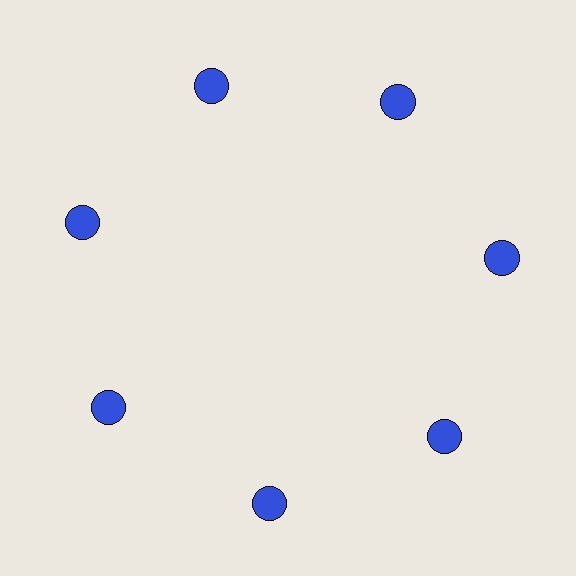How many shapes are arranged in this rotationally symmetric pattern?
There are 7 shapes, arranged in 7 groups of 1.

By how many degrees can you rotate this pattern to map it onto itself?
The pattern maps onto itself every 51 degrees of rotation.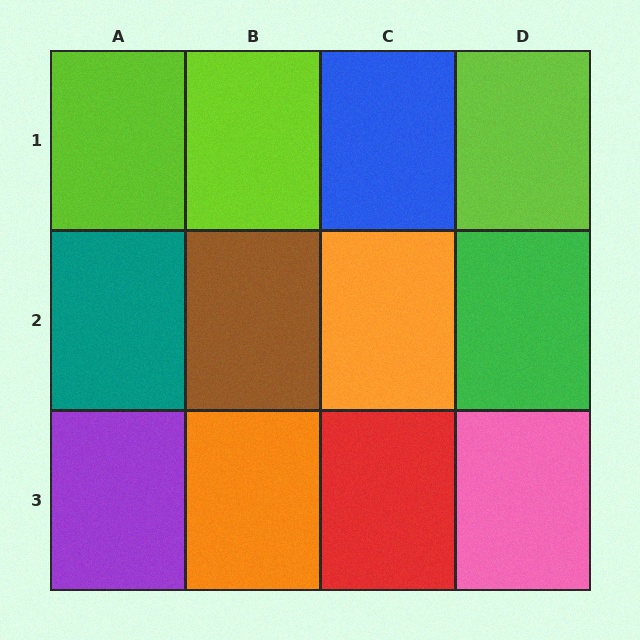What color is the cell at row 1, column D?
Lime.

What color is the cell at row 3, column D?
Pink.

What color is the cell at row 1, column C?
Blue.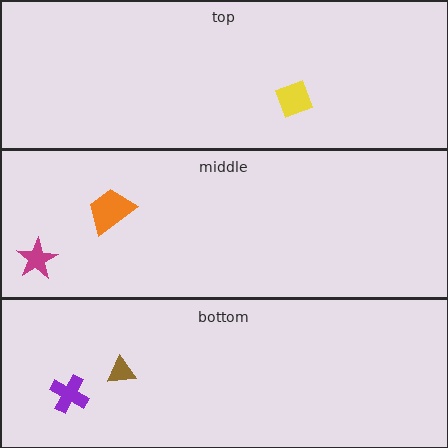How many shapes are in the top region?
1.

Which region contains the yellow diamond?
The top region.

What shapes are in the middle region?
The magenta star, the orange trapezoid.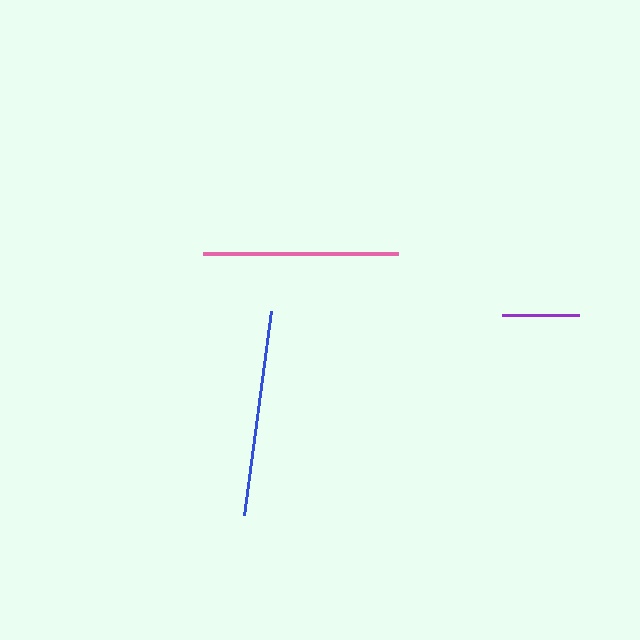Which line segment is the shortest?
The purple line is the shortest at approximately 77 pixels.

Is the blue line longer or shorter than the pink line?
The blue line is longer than the pink line.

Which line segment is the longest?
The blue line is the longest at approximately 205 pixels.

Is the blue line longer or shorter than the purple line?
The blue line is longer than the purple line.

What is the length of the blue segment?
The blue segment is approximately 205 pixels long.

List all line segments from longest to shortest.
From longest to shortest: blue, pink, purple.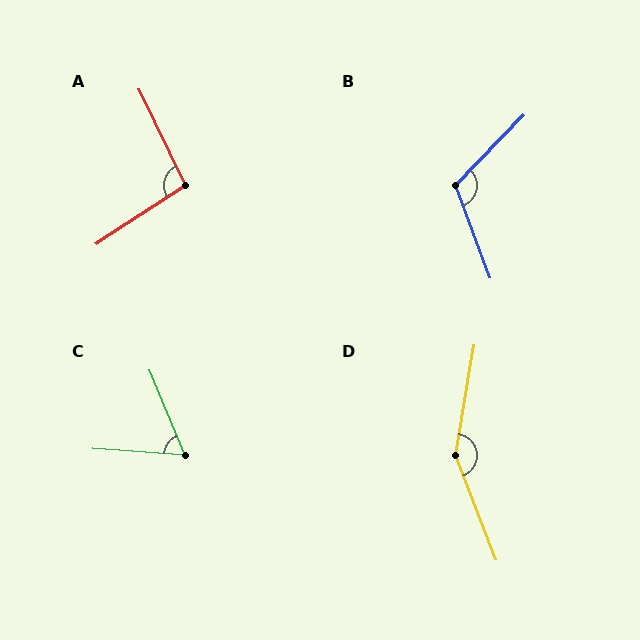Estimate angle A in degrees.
Approximately 98 degrees.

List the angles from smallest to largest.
C (63°), A (98°), B (116°), D (149°).